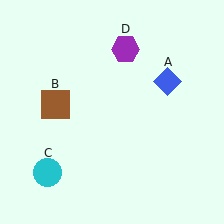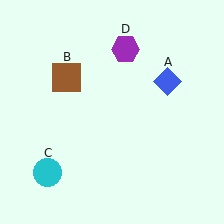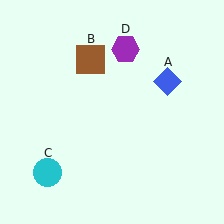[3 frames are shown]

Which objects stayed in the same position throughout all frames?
Blue diamond (object A) and cyan circle (object C) and purple hexagon (object D) remained stationary.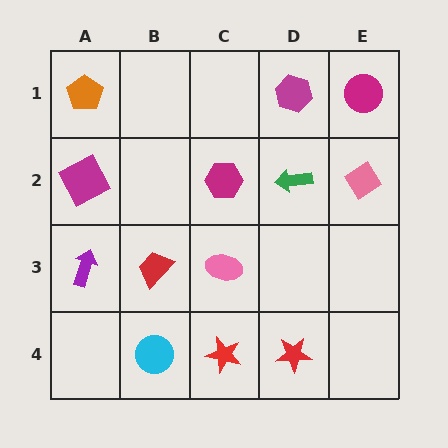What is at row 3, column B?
A red trapezoid.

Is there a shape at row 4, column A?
No, that cell is empty.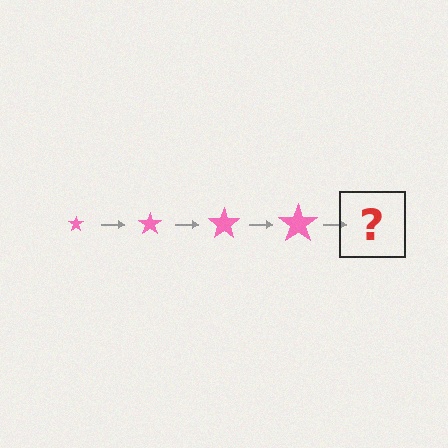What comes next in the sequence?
The next element should be a pink star, larger than the previous one.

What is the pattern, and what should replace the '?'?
The pattern is that the star gets progressively larger each step. The '?' should be a pink star, larger than the previous one.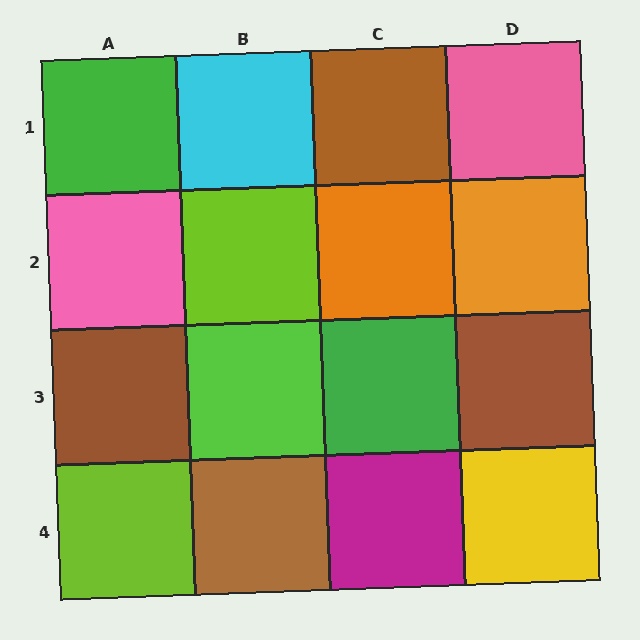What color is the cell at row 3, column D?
Brown.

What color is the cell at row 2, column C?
Orange.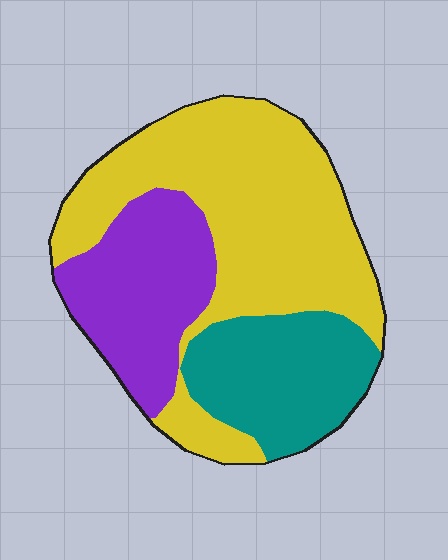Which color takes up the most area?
Yellow, at roughly 50%.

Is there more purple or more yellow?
Yellow.